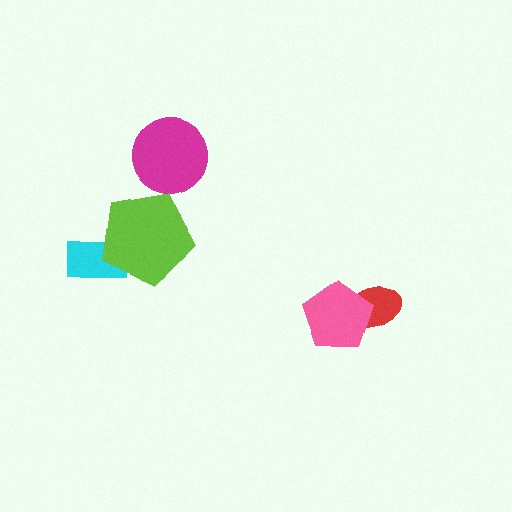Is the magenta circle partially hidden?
No, no other shape covers it.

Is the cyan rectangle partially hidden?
Yes, it is partially covered by another shape.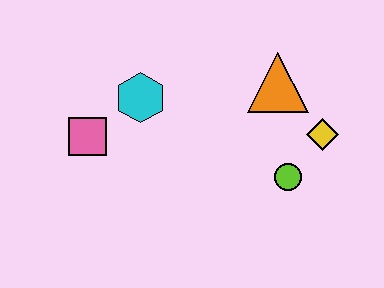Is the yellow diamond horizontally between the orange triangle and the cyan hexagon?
No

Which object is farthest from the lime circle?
The pink square is farthest from the lime circle.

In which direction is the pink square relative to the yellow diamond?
The pink square is to the left of the yellow diamond.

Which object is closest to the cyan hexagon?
The pink square is closest to the cyan hexagon.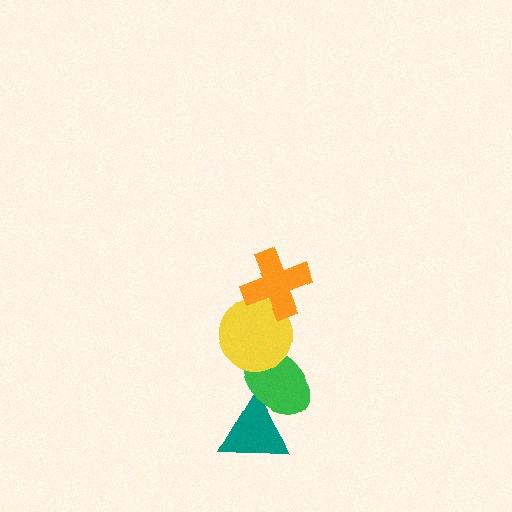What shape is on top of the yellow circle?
The orange cross is on top of the yellow circle.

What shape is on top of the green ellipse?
The yellow circle is on top of the green ellipse.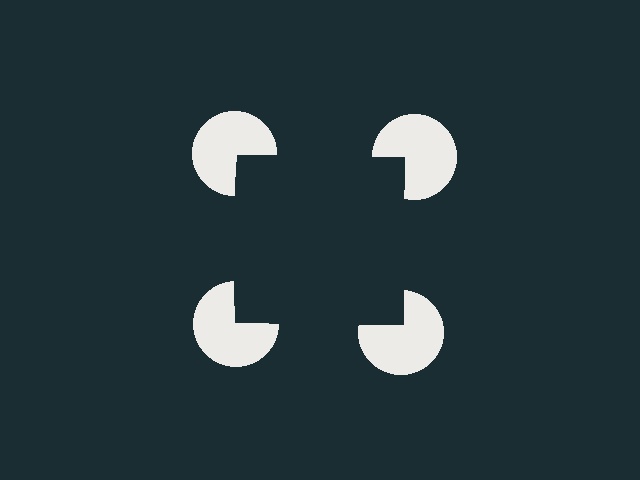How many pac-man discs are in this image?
There are 4 — one at each vertex of the illusory square.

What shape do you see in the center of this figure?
An illusory square — its edges are inferred from the aligned wedge cuts in the pac-man discs, not physically drawn.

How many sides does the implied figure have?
4 sides.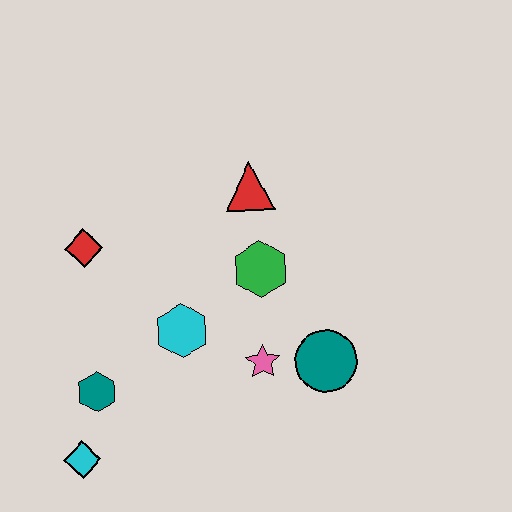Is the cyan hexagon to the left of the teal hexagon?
No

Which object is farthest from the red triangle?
The cyan diamond is farthest from the red triangle.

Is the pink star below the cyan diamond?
No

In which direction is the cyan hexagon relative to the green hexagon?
The cyan hexagon is to the left of the green hexagon.